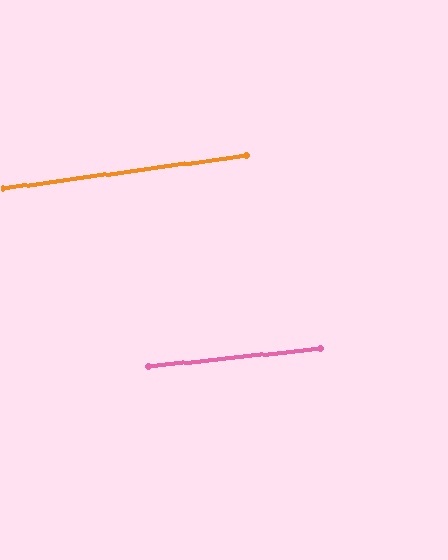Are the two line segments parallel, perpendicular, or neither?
Parallel — their directions differ by only 1.9°.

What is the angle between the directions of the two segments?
Approximately 2 degrees.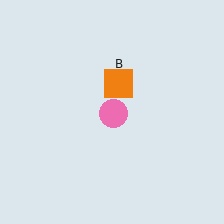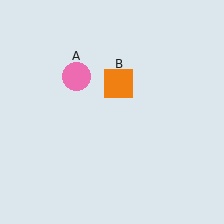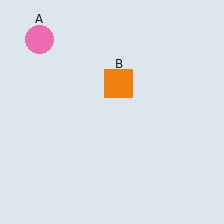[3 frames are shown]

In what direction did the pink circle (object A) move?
The pink circle (object A) moved up and to the left.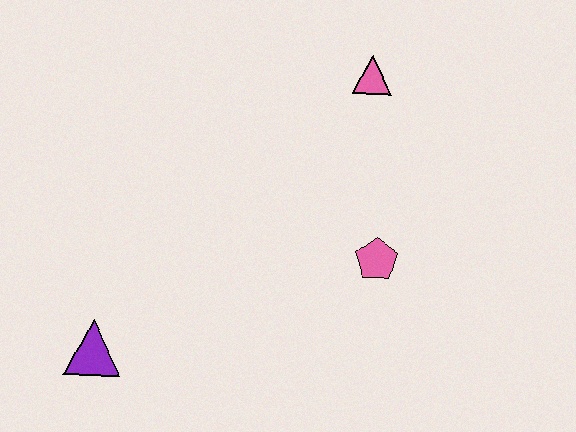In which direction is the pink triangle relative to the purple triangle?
The pink triangle is above the purple triangle.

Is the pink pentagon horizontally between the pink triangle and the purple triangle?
No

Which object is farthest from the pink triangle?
The purple triangle is farthest from the pink triangle.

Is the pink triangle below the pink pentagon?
No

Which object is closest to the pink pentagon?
The pink triangle is closest to the pink pentagon.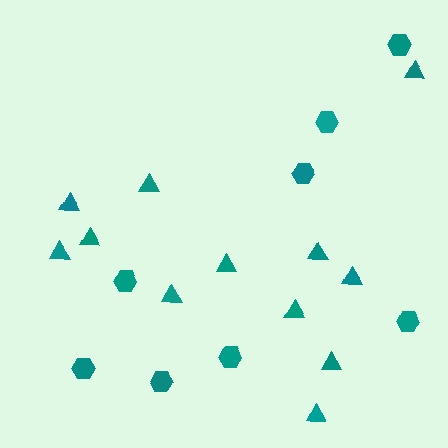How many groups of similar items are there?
There are 2 groups: one group of triangles (12) and one group of hexagons (8).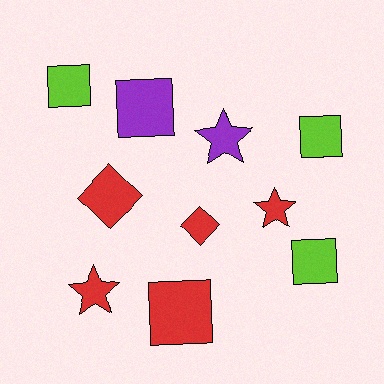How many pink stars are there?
There are no pink stars.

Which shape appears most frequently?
Square, with 5 objects.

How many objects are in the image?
There are 10 objects.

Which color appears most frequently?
Red, with 5 objects.